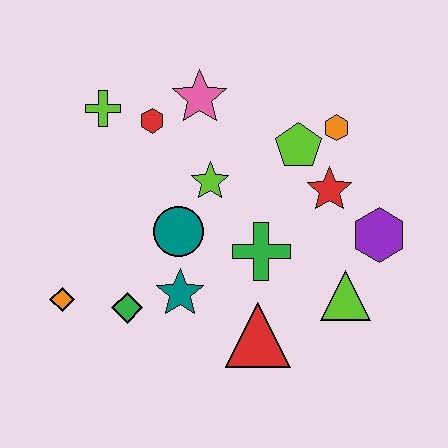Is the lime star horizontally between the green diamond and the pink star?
No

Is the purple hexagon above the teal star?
Yes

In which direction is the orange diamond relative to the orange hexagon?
The orange diamond is to the left of the orange hexagon.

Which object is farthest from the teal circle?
The purple hexagon is farthest from the teal circle.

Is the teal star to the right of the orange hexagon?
No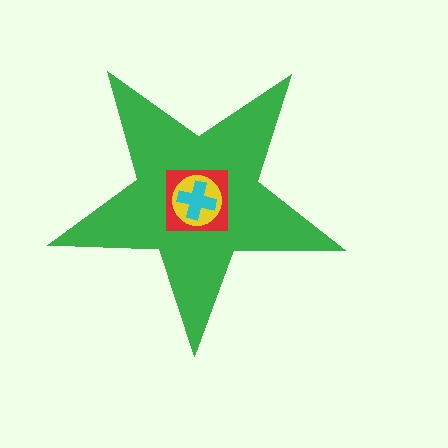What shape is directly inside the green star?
The red square.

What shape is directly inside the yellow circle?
The cyan cross.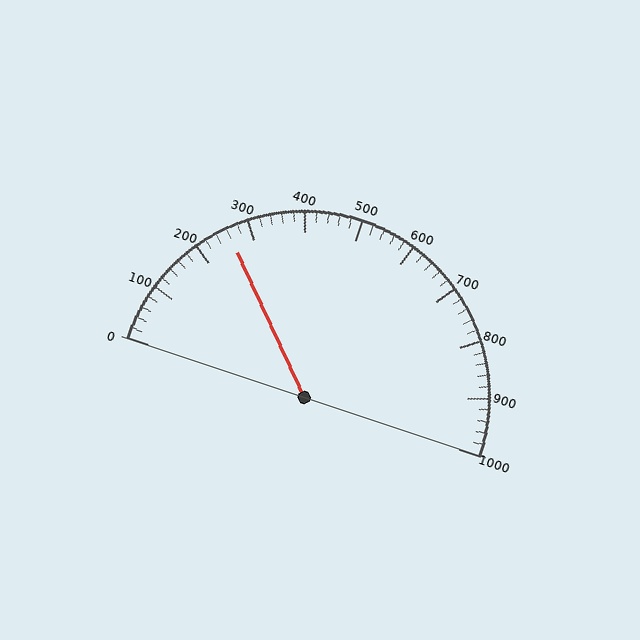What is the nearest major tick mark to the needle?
The nearest major tick mark is 300.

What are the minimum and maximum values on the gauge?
The gauge ranges from 0 to 1000.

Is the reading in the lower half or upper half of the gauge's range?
The reading is in the lower half of the range (0 to 1000).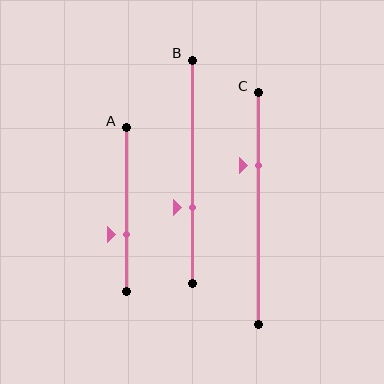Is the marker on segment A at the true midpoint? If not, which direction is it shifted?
No, the marker on segment A is shifted downward by about 15% of the segment length.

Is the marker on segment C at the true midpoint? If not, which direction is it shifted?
No, the marker on segment C is shifted upward by about 19% of the segment length.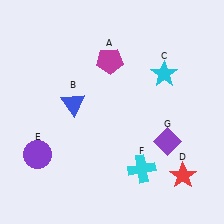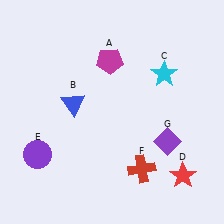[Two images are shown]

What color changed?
The cross (F) changed from cyan in Image 1 to red in Image 2.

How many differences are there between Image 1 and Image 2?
There is 1 difference between the two images.